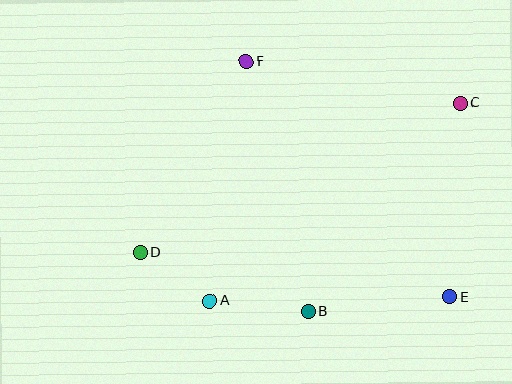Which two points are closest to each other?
Points A and D are closest to each other.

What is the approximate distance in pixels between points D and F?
The distance between D and F is approximately 219 pixels.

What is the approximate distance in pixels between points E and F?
The distance between E and F is approximately 311 pixels.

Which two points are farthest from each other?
Points C and D are farthest from each other.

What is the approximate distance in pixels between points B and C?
The distance between B and C is approximately 258 pixels.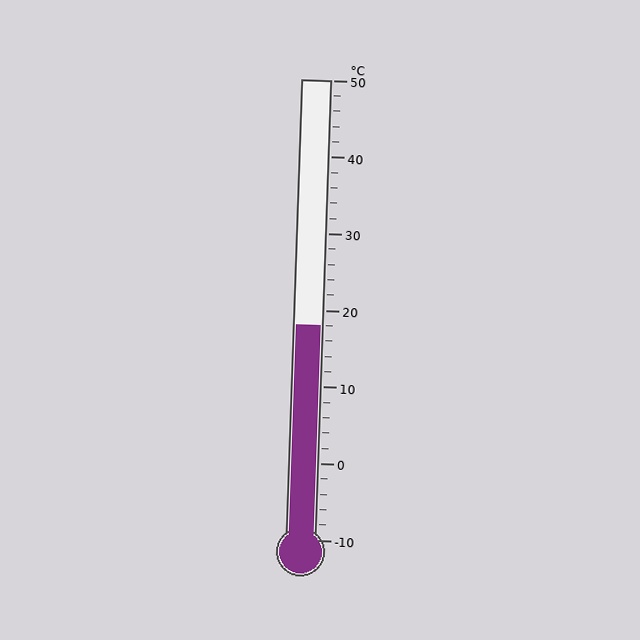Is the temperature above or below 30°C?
The temperature is below 30°C.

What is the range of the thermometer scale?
The thermometer scale ranges from -10°C to 50°C.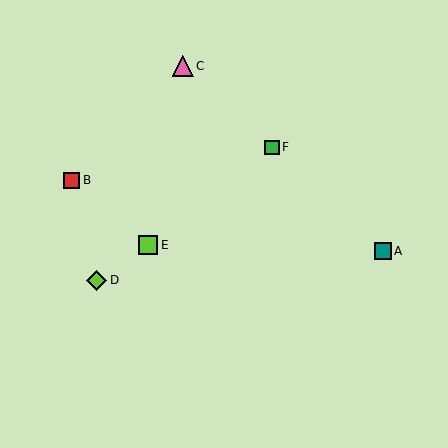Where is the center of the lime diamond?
The center of the lime diamond is at (97, 280).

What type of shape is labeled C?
Shape C is a pink triangle.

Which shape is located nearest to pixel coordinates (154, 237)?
The lime square (labeled E) at (148, 245) is nearest to that location.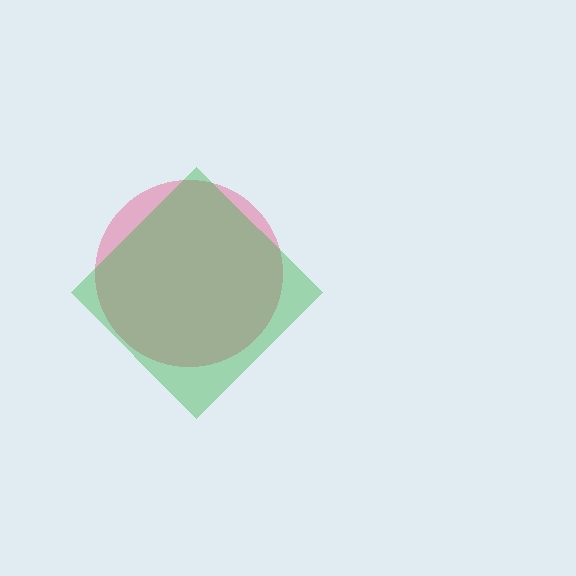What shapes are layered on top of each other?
The layered shapes are: a pink circle, a green diamond.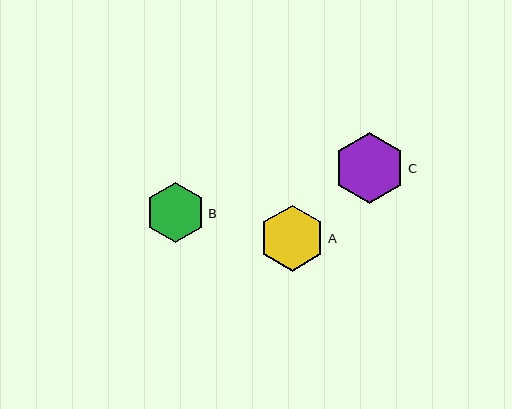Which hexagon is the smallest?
Hexagon B is the smallest with a size of approximately 60 pixels.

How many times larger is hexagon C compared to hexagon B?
Hexagon C is approximately 1.2 times the size of hexagon B.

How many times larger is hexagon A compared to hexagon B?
Hexagon A is approximately 1.1 times the size of hexagon B.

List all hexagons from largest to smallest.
From largest to smallest: C, A, B.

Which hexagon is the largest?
Hexagon C is the largest with a size of approximately 71 pixels.